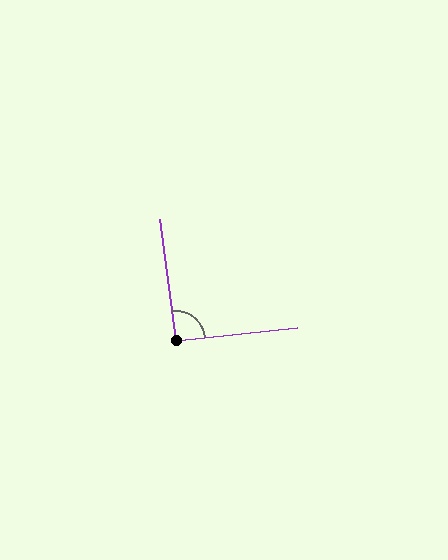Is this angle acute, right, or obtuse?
It is approximately a right angle.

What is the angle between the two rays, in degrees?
Approximately 91 degrees.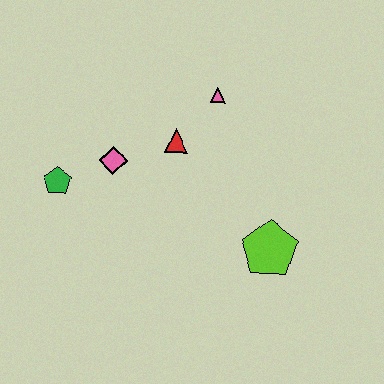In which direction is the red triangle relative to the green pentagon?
The red triangle is to the right of the green pentagon.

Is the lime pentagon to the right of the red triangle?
Yes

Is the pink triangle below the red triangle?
No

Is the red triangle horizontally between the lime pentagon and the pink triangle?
No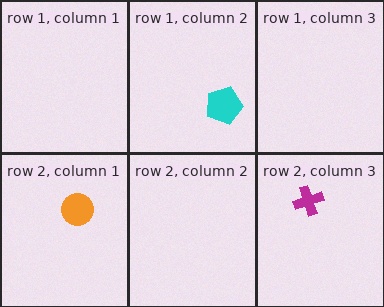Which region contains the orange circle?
The row 2, column 1 region.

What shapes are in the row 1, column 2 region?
The cyan pentagon.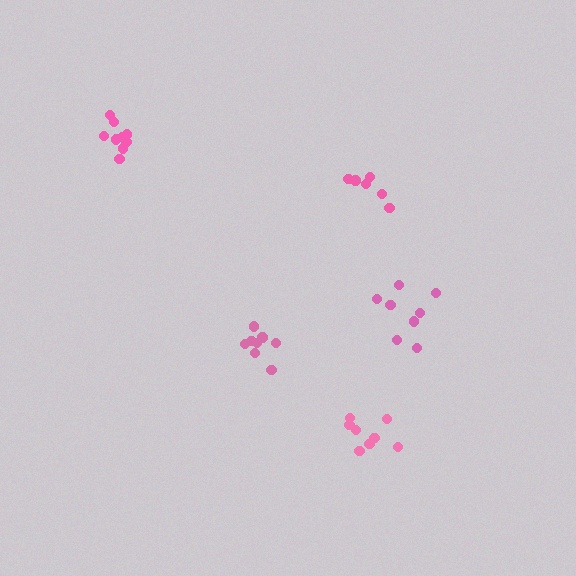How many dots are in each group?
Group 1: 6 dots, Group 2: 8 dots, Group 3: 8 dots, Group 4: 9 dots, Group 5: 8 dots (39 total).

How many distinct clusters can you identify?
There are 5 distinct clusters.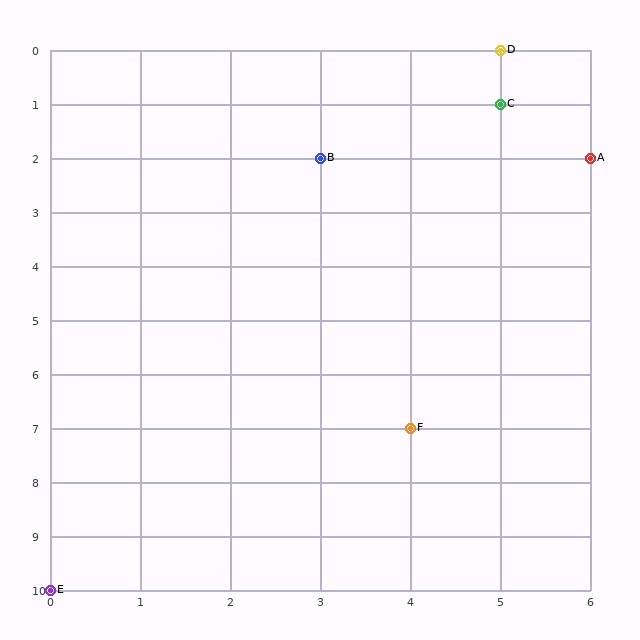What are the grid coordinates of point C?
Point C is at grid coordinates (5, 1).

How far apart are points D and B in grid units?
Points D and B are 2 columns and 2 rows apart (about 2.8 grid units diagonally).